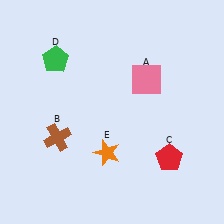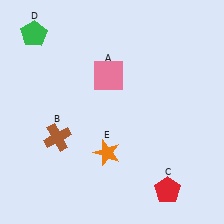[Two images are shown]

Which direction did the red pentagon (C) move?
The red pentagon (C) moved down.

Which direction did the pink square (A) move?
The pink square (A) moved left.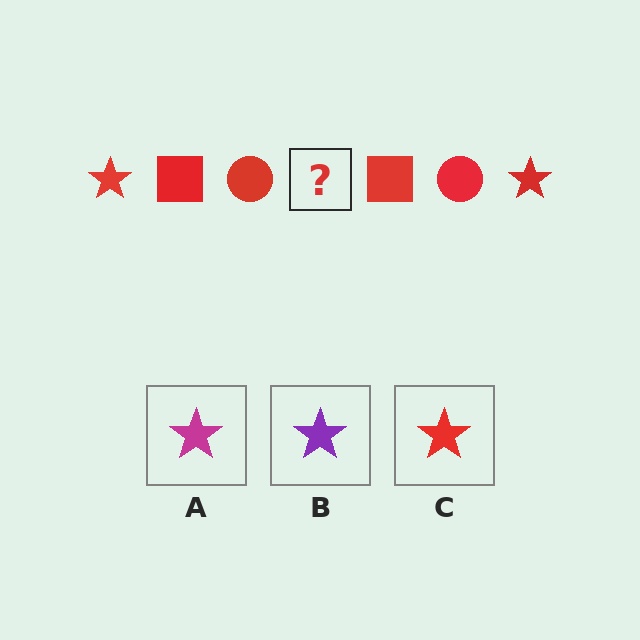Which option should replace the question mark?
Option C.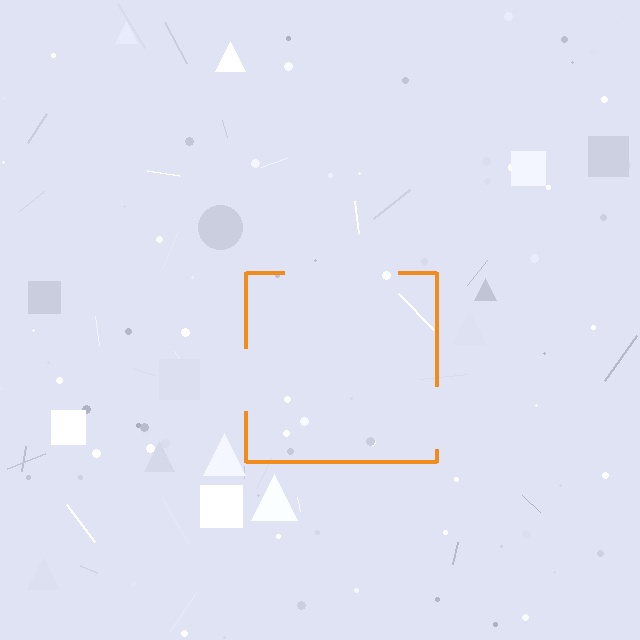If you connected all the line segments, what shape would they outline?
They would outline a square.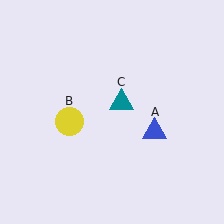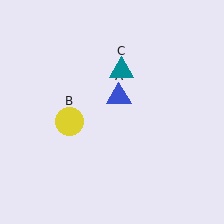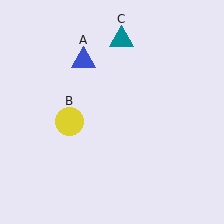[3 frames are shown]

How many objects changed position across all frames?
2 objects changed position: blue triangle (object A), teal triangle (object C).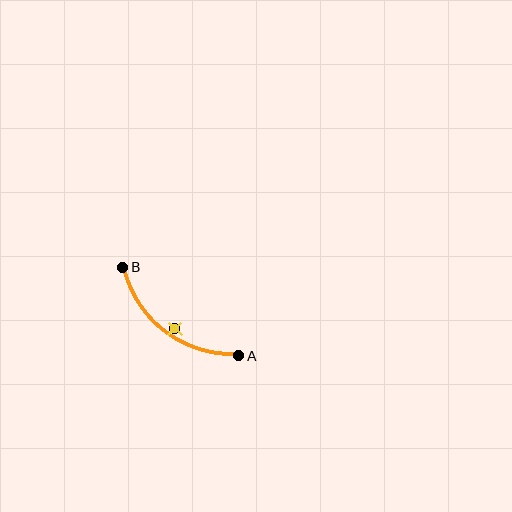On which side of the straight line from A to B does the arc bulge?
The arc bulges below and to the left of the straight line connecting A and B.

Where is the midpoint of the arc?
The arc midpoint is the point on the curve farthest from the straight line joining A and B. It sits below and to the left of that line.